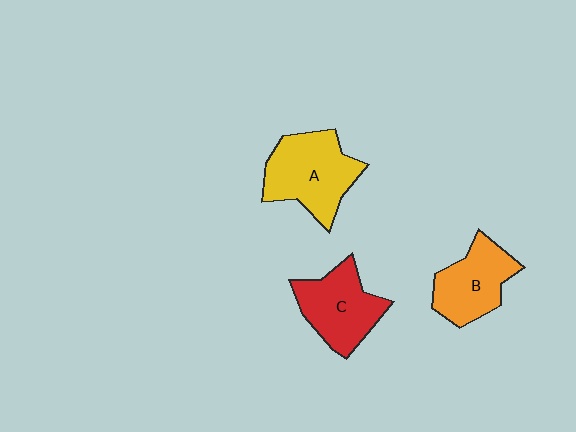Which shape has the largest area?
Shape A (yellow).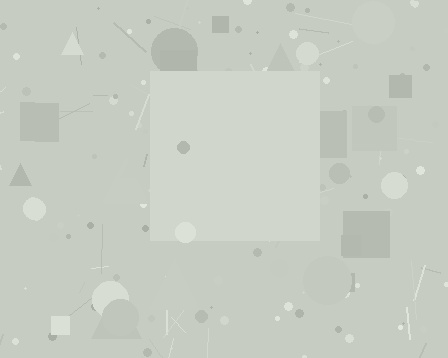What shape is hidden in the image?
A square is hidden in the image.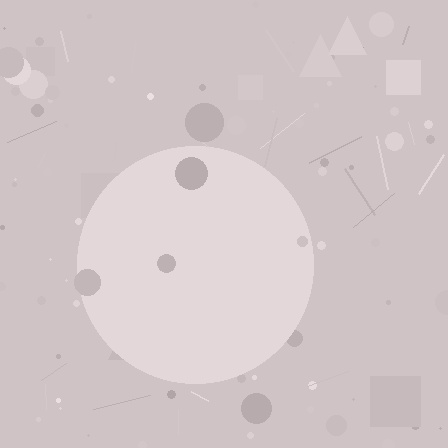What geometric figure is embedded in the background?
A circle is embedded in the background.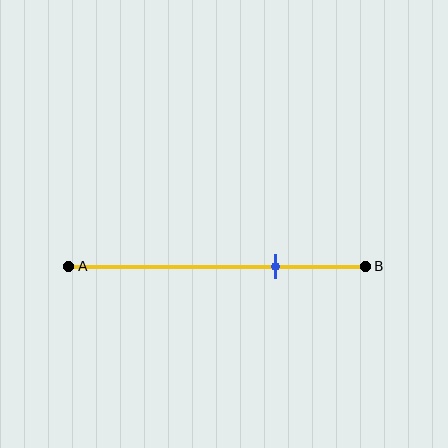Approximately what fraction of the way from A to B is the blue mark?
The blue mark is approximately 70% of the way from A to B.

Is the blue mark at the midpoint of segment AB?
No, the mark is at about 70% from A, not at the 50% midpoint.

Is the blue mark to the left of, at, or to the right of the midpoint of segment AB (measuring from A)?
The blue mark is to the right of the midpoint of segment AB.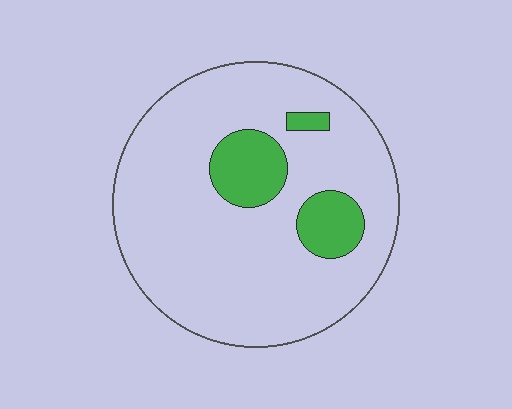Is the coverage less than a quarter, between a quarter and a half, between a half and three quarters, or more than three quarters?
Less than a quarter.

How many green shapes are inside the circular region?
3.